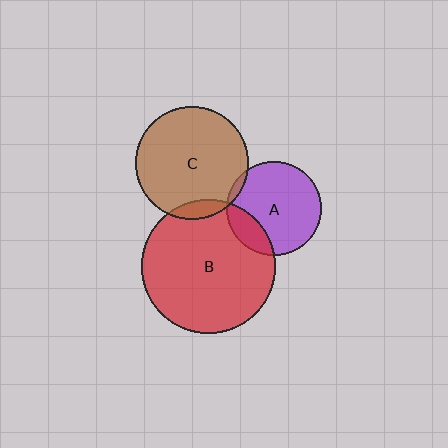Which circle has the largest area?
Circle B (red).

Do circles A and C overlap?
Yes.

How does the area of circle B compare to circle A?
Approximately 2.0 times.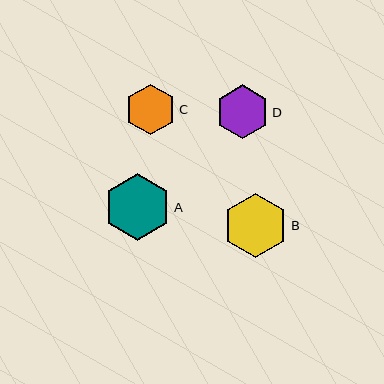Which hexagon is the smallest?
Hexagon C is the smallest with a size of approximately 50 pixels.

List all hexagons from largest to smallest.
From largest to smallest: A, B, D, C.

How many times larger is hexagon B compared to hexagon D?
Hexagon B is approximately 1.2 times the size of hexagon D.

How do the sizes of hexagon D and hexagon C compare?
Hexagon D and hexagon C are approximately the same size.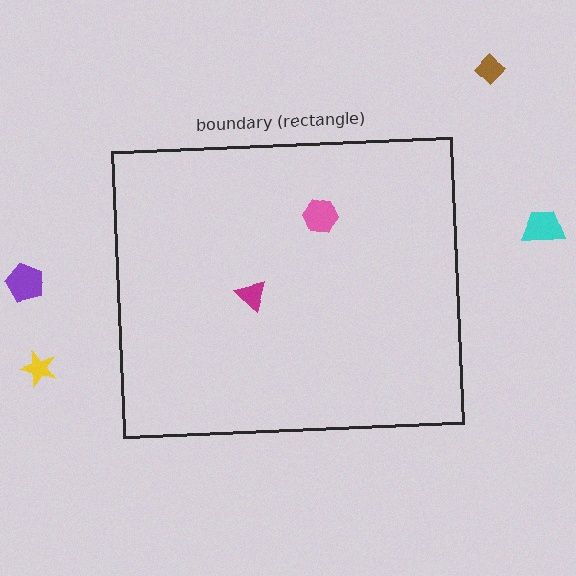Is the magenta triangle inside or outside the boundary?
Inside.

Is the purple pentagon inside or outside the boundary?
Outside.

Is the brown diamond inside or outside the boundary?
Outside.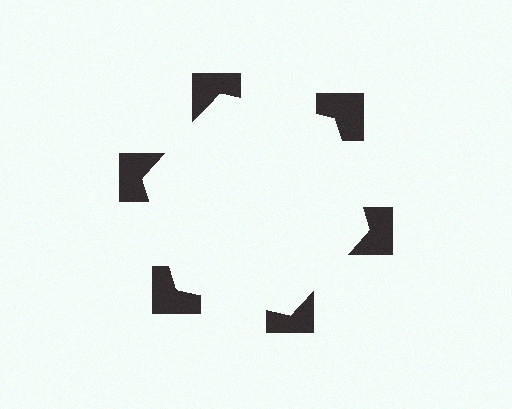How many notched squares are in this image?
There are 6 — one at each vertex of the illusory hexagon.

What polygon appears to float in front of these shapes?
An illusory hexagon — its edges are inferred from the aligned wedge cuts in the notched squares, not physically drawn.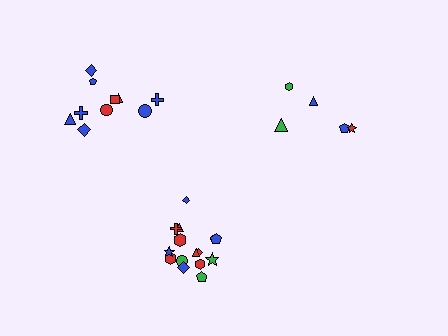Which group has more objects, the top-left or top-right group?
The top-left group.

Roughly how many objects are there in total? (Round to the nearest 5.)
Roughly 30 objects in total.